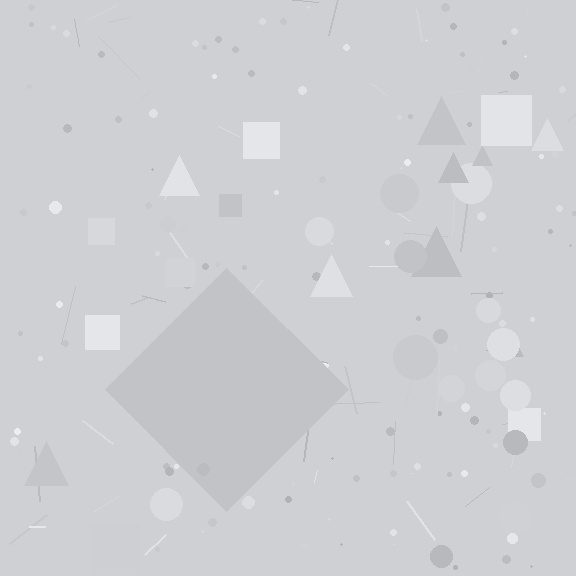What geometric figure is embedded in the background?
A diamond is embedded in the background.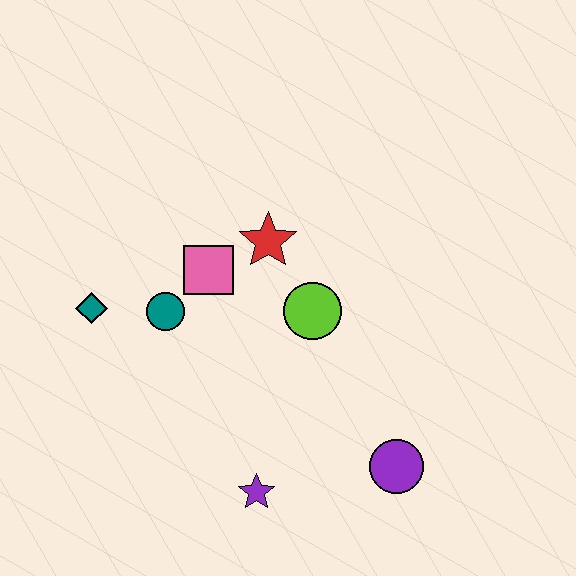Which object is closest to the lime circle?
The red star is closest to the lime circle.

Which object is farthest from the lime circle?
The teal diamond is farthest from the lime circle.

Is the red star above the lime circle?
Yes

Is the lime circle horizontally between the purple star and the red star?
No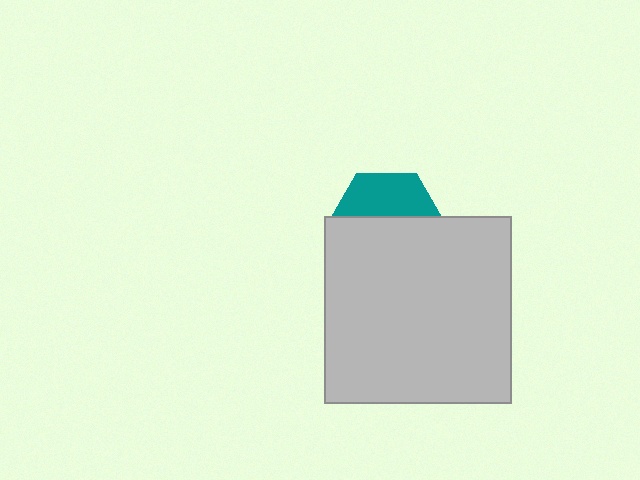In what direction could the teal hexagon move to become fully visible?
The teal hexagon could move up. That would shift it out from behind the light gray square entirely.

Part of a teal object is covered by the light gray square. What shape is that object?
It is a hexagon.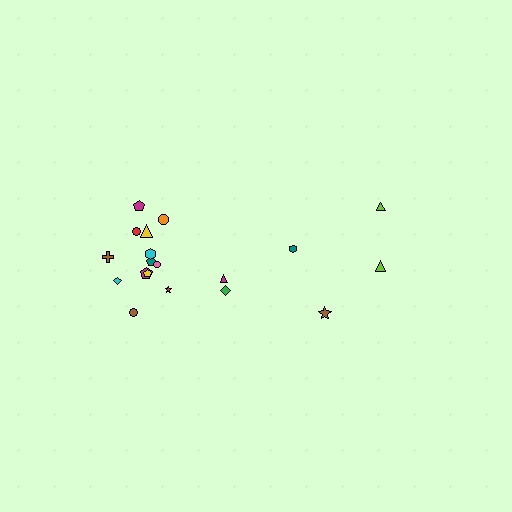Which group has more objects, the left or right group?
The left group.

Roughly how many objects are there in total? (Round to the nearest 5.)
Roughly 20 objects in total.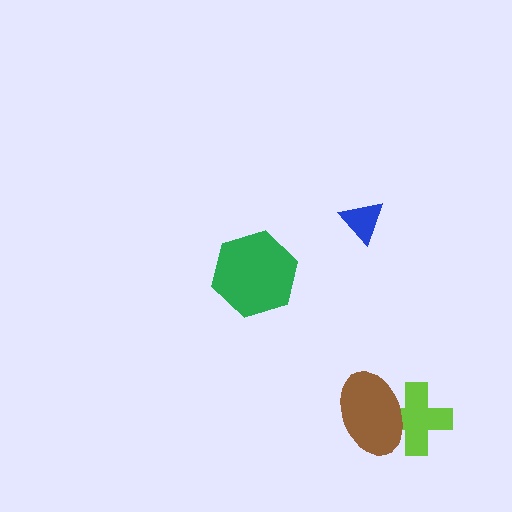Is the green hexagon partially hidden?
No, no other shape covers it.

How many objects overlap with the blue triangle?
0 objects overlap with the blue triangle.